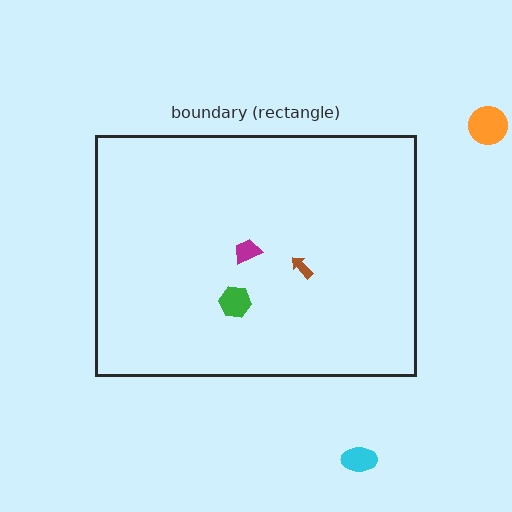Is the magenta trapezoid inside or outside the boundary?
Inside.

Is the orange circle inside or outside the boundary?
Outside.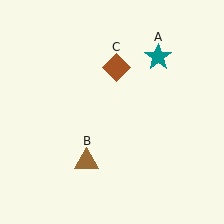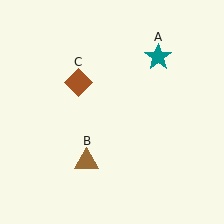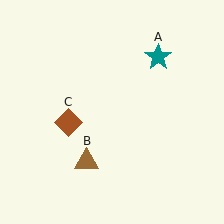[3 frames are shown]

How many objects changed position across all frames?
1 object changed position: brown diamond (object C).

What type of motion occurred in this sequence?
The brown diamond (object C) rotated counterclockwise around the center of the scene.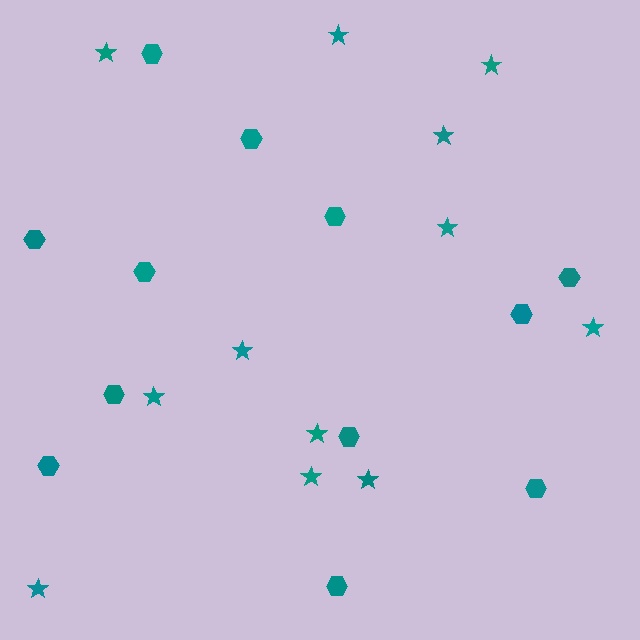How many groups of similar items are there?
There are 2 groups: one group of hexagons (12) and one group of stars (12).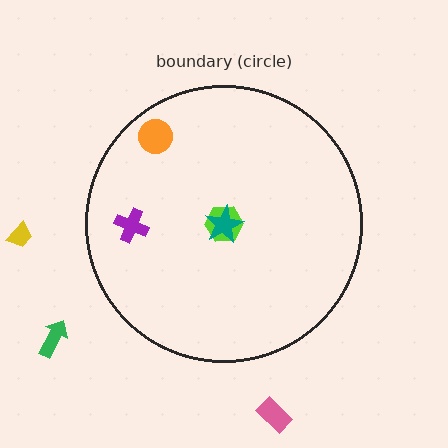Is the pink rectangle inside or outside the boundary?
Outside.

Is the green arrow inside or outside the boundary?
Outside.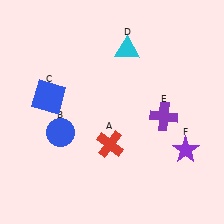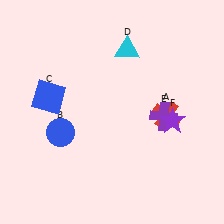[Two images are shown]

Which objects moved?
The objects that moved are: the red cross (A), the purple star (F).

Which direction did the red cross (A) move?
The red cross (A) moved right.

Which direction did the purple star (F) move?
The purple star (F) moved up.